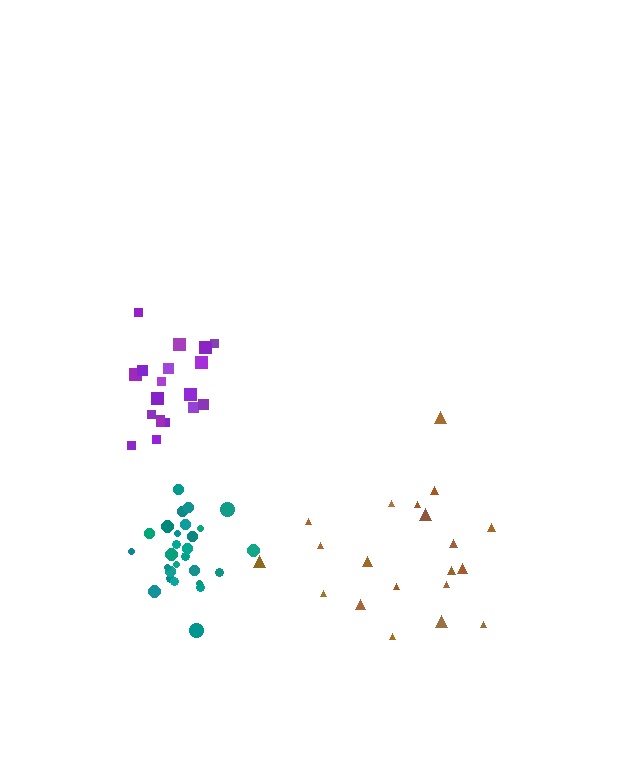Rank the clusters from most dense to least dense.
teal, purple, brown.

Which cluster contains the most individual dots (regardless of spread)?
Teal (27).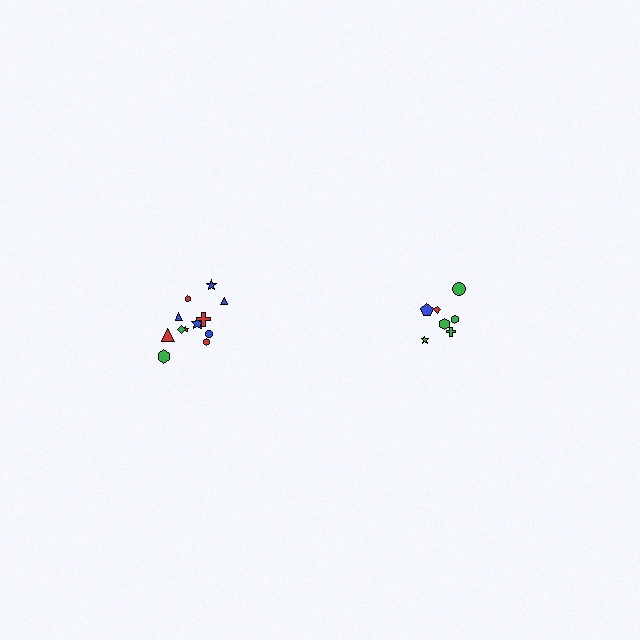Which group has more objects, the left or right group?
The left group.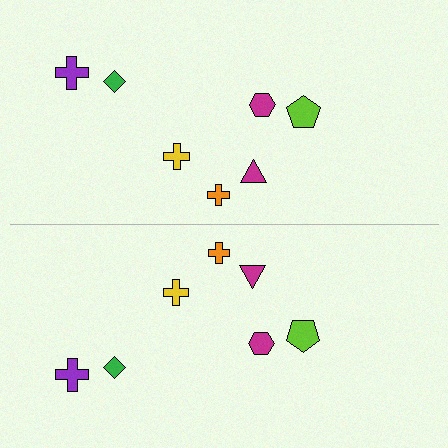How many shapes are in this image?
There are 14 shapes in this image.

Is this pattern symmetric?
Yes, this pattern has bilateral (reflection) symmetry.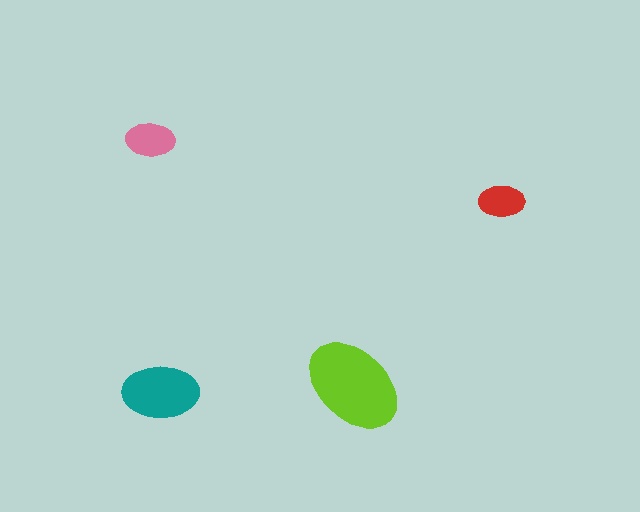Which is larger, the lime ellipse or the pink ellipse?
The lime one.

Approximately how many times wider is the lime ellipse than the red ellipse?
About 2 times wider.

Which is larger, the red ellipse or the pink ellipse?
The pink one.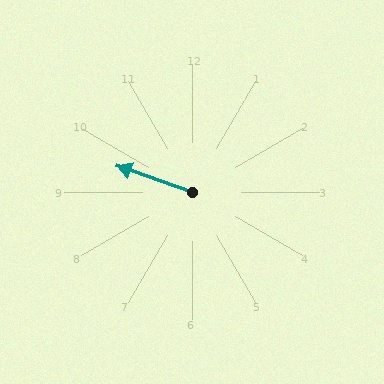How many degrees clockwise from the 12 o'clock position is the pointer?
Approximately 289 degrees.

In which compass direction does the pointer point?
West.